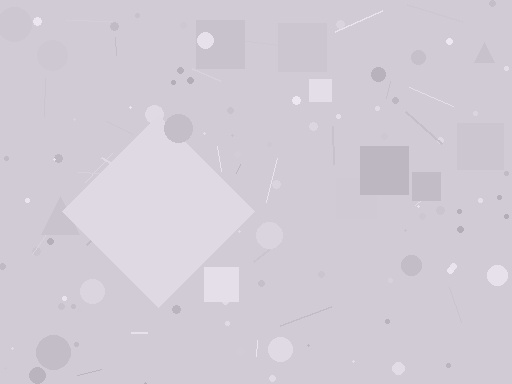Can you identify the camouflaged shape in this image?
The camouflaged shape is a diamond.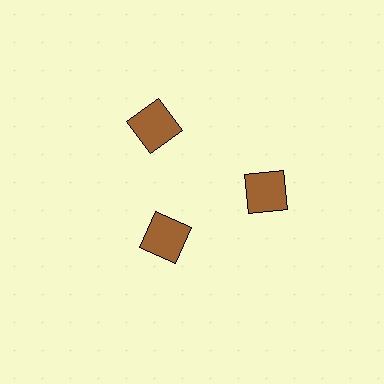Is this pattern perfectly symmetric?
No. The 3 brown squares are arranged in a ring, but one element near the 7 o'clock position is pulled inward toward the center, breaking the 3-fold rotational symmetry.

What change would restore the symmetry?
The symmetry would be restored by moving it outward, back onto the ring so that all 3 squares sit at equal angles and equal distance from the center.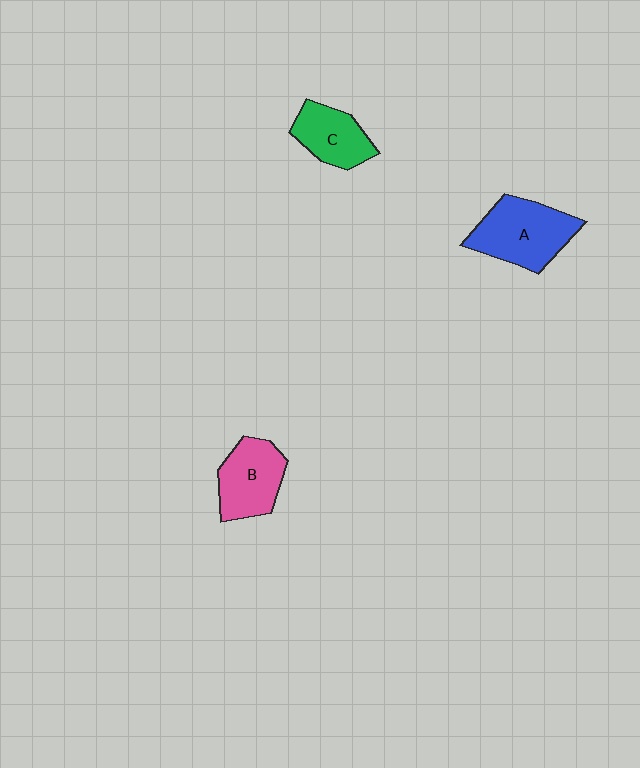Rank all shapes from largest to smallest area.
From largest to smallest: A (blue), B (pink), C (green).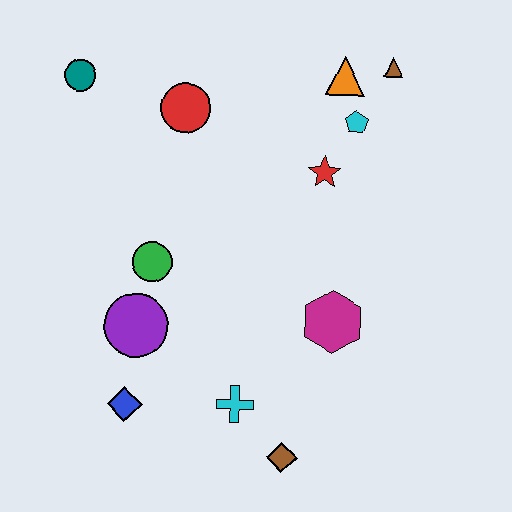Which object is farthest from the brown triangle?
The blue diamond is farthest from the brown triangle.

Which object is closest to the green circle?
The purple circle is closest to the green circle.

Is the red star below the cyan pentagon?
Yes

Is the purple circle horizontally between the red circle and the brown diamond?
No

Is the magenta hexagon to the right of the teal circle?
Yes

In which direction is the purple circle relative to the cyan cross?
The purple circle is to the left of the cyan cross.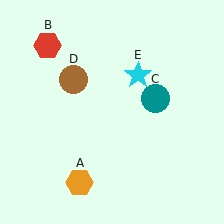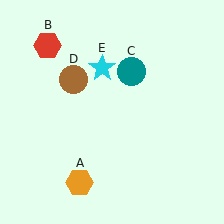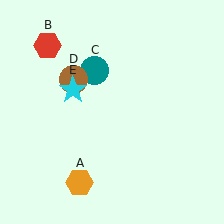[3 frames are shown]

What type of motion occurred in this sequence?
The teal circle (object C), cyan star (object E) rotated counterclockwise around the center of the scene.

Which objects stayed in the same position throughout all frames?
Orange hexagon (object A) and red hexagon (object B) and brown circle (object D) remained stationary.